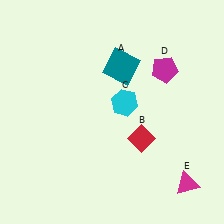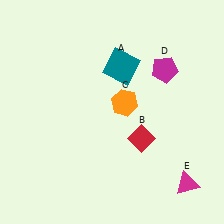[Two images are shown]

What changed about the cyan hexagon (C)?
In Image 1, C is cyan. In Image 2, it changed to orange.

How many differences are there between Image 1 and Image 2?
There is 1 difference between the two images.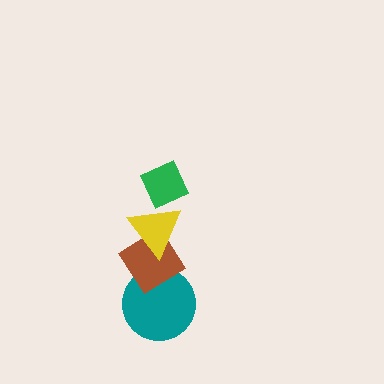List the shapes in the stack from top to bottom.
From top to bottom: the green diamond, the yellow triangle, the brown diamond, the teal circle.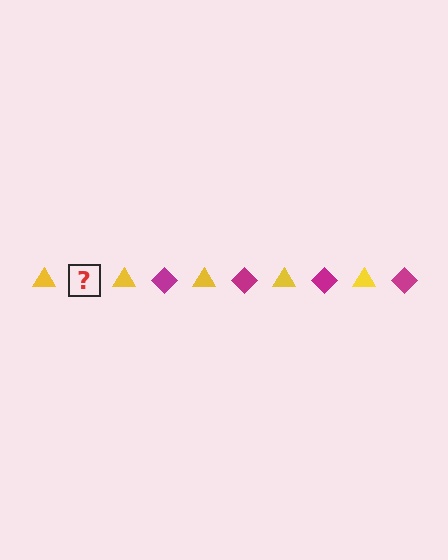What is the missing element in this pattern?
The missing element is a magenta diamond.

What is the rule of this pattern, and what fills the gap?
The rule is that the pattern alternates between yellow triangle and magenta diamond. The gap should be filled with a magenta diamond.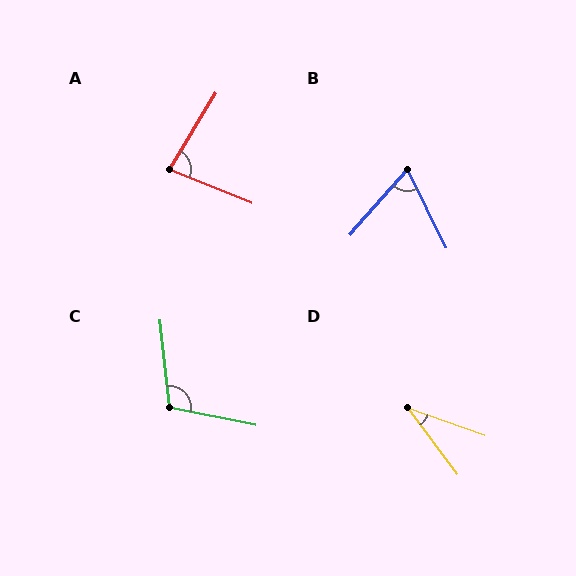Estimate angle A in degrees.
Approximately 81 degrees.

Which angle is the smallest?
D, at approximately 34 degrees.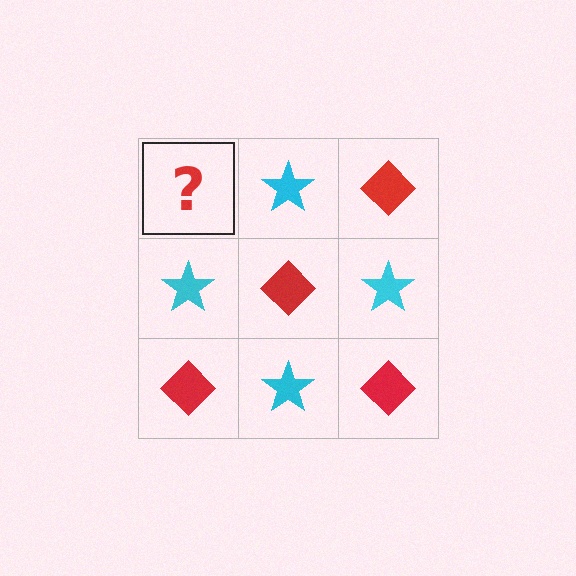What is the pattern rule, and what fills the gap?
The rule is that it alternates red diamond and cyan star in a checkerboard pattern. The gap should be filled with a red diamond.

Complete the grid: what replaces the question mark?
The question mark should be replaced with a red diamond.